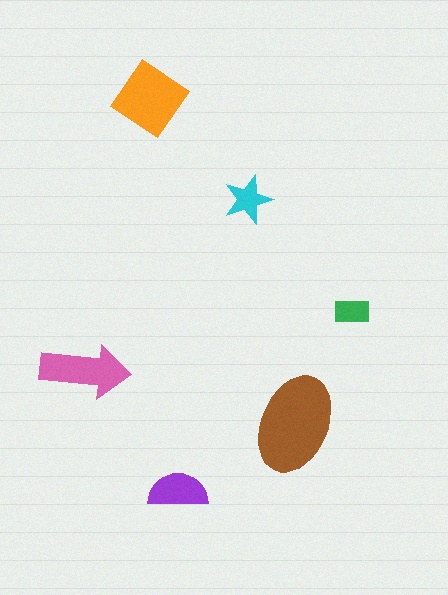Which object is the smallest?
The green rectangle.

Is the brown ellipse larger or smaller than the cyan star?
Larger.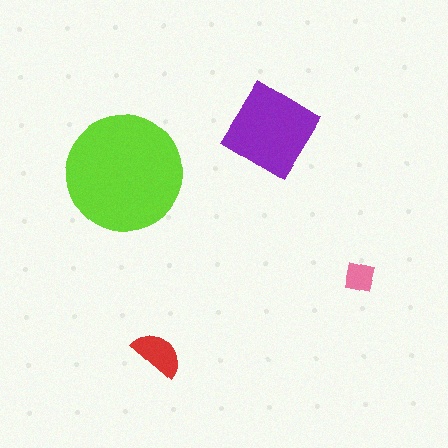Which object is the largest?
The lime circle.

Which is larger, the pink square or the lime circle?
The lime circle.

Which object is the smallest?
The pink square.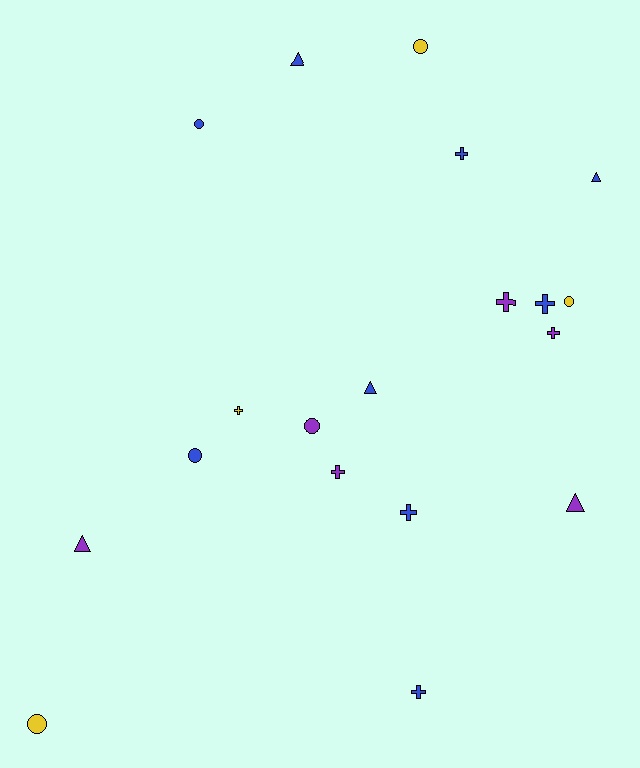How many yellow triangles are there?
There are no yellow triangles.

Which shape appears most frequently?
Cross, with 8 objects.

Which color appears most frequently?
Blue, with 9 objects.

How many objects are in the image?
There are 19 objects.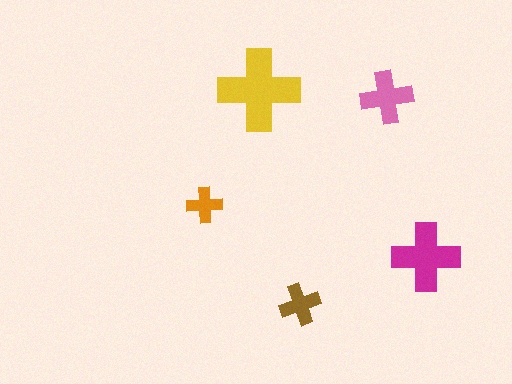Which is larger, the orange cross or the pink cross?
The pink one.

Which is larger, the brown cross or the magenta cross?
The magenta one.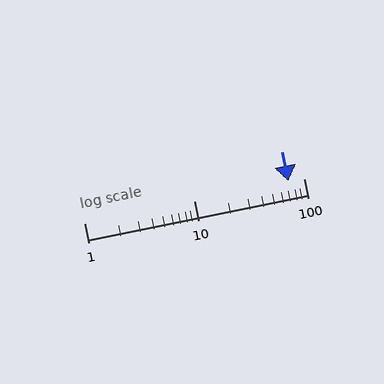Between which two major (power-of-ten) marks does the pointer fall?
The pointer is between 10 and 100.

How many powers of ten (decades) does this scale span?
The scale spans 2 decades, from 1 to 100.